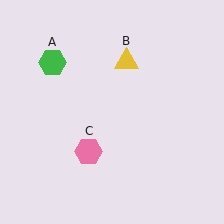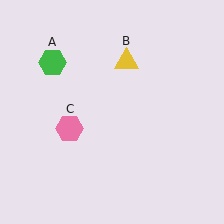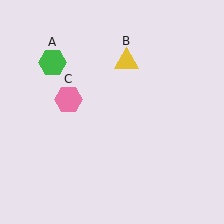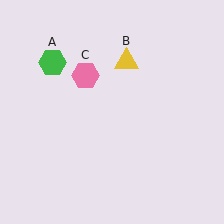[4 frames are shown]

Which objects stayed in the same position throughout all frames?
Green hexagon (object A) and yellow triangle (object B) remained stationary.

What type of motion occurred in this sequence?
The pink hexagon (object C) rotated clockwise around the center of the scene.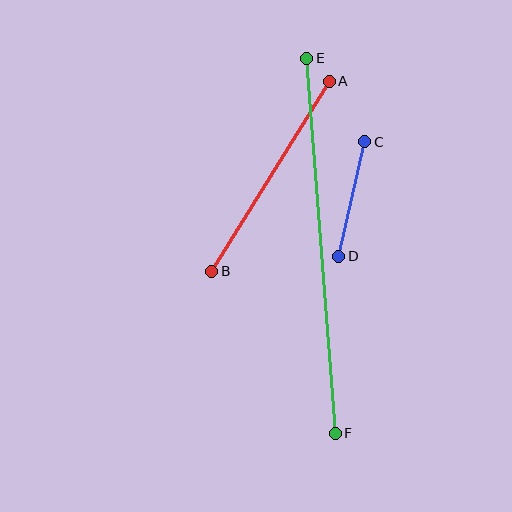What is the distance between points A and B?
The distance is approximately 224 pixels.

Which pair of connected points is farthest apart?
Points E and F are farthest apart.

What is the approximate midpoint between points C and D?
The midpoint is at approximately (352, 199) pixels.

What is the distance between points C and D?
The distance is approximately 117 pixels.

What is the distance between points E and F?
The distance is approximately 376 pixels.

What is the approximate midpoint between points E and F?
The midpoint is at approximately (321, 246) pixels.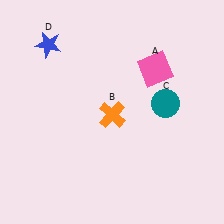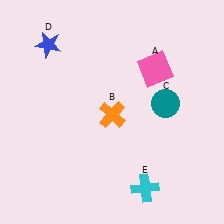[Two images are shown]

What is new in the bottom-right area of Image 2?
A cyan cross (E) was added in the bottom-right area of Image 2.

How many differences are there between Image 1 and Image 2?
There is 1 difference between the two images.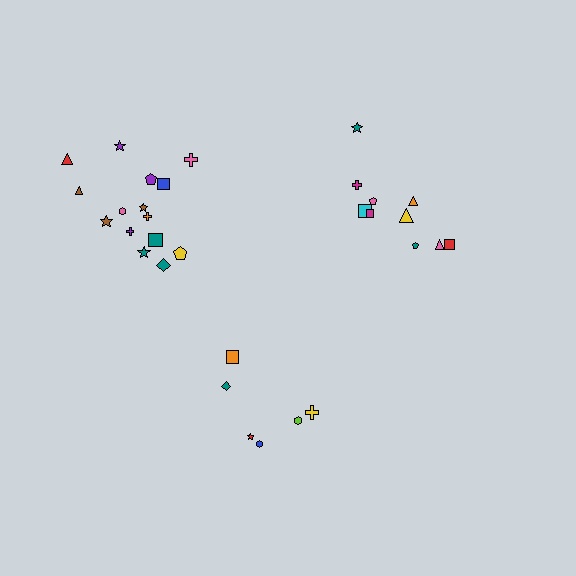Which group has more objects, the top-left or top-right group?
The top-left group.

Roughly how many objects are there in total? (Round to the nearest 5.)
Roughly 30 objects in total.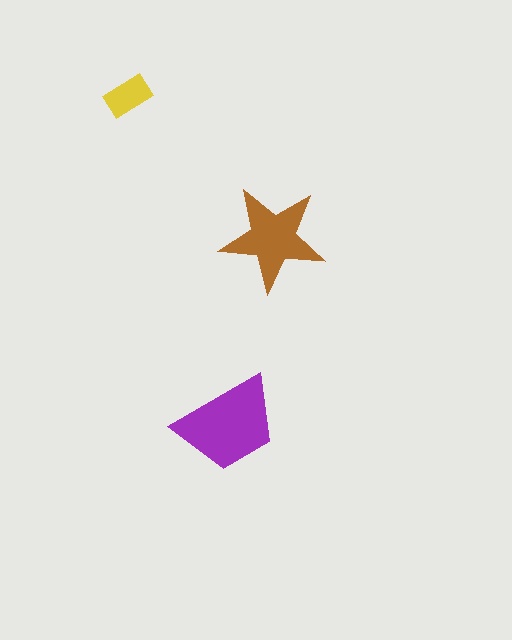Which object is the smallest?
The yellow rectangle.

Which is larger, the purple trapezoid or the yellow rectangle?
The purple trapezoid.